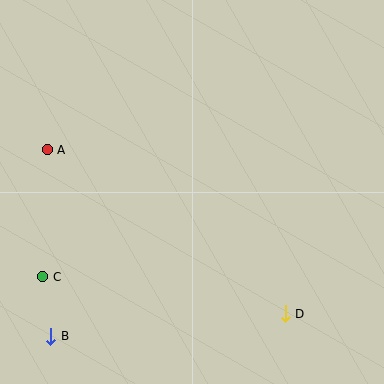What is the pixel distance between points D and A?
The distance between D and A is 289 pixels.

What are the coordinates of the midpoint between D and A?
The midpoint between D and A is at (166, 232).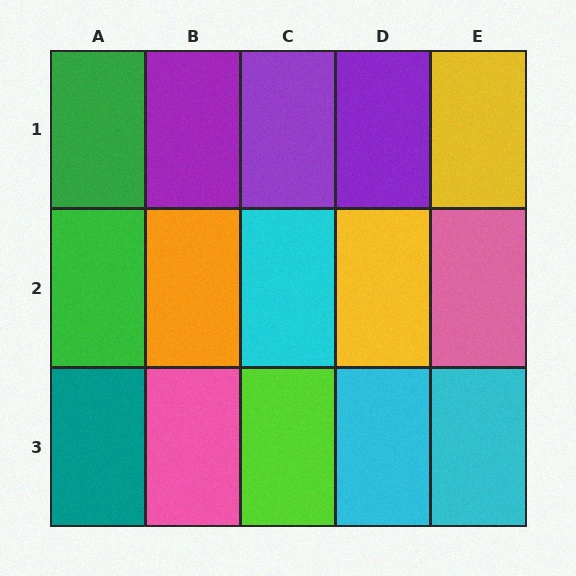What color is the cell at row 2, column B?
Orange.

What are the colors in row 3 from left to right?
Teal, pink, lime, cyan, cyan.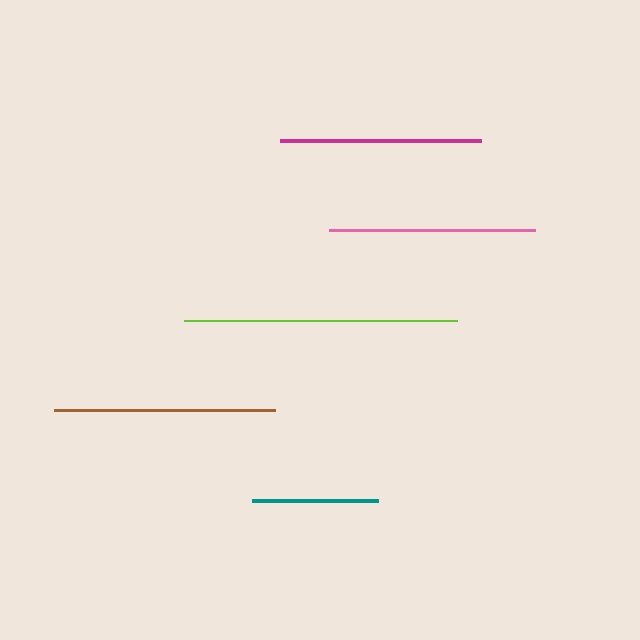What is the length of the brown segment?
The brown segment is approximately 222 pixels long.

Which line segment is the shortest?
The teal line is the shortest at approximately 127 pixels.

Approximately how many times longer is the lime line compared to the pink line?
The lime line is approximately 1.3 times the length of the pink line.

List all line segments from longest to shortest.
From longest to shortest: lime, brown, pink, magenta, teal.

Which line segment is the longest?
The lime line is the longest at approximately 273 pixels.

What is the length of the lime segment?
The lime segment is approximately 273 pixels long.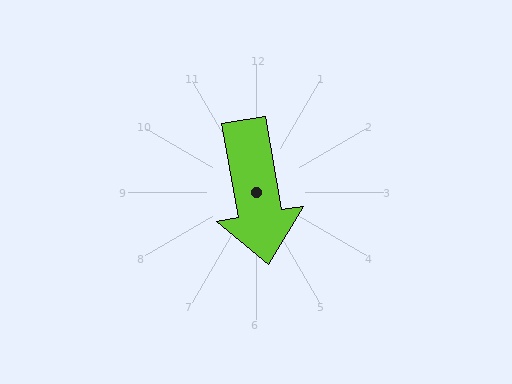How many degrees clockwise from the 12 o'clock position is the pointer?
Approximately 170 degrees.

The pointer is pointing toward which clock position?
Roughly 6 o'clock.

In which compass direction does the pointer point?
South.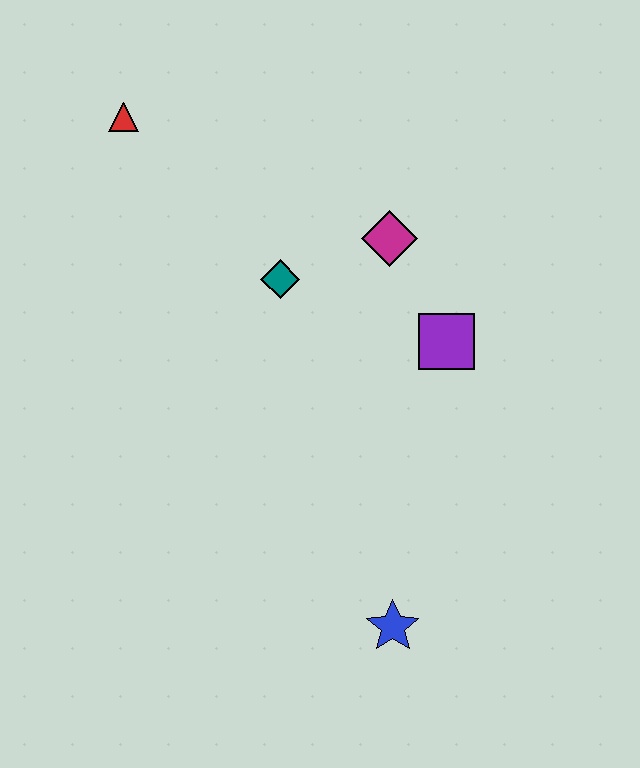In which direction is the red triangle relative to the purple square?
The red triangle is to the left of the purple square.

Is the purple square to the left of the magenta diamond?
No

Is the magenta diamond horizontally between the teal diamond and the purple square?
Yes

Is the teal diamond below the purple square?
No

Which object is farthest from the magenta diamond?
The blue star is farthest from the magenta diamond.